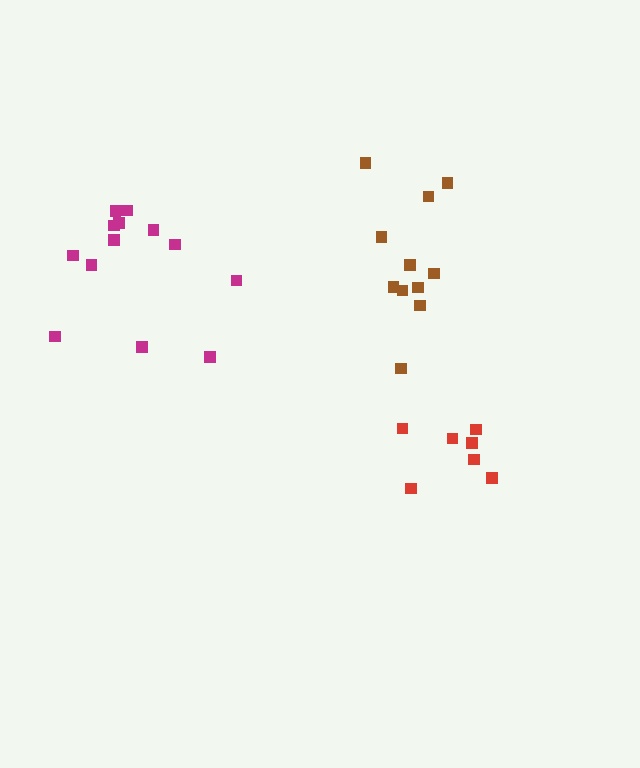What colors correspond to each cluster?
The clusters are colored: red, brown, magenta.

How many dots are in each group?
Group 1: 7 dots, Group 2: 11 dots, Group 3: 13 dots (31 total).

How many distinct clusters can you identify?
There are 3 distinct clusters.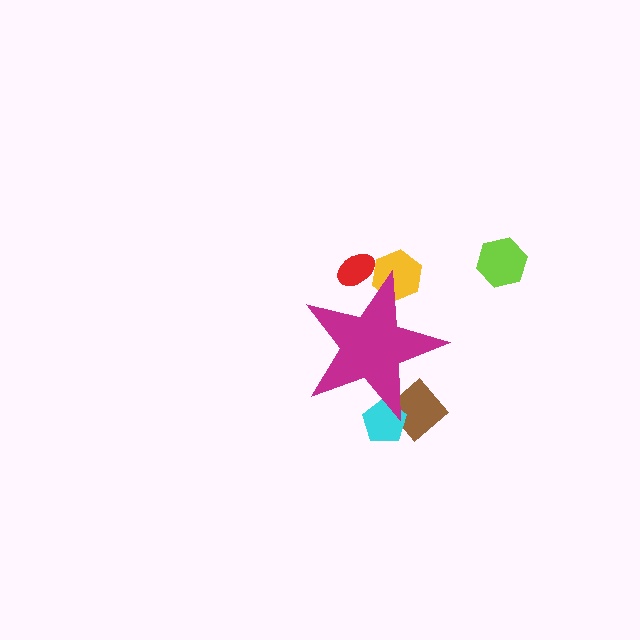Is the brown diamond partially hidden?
Yes, the brown diamond is partially hidden behind the magenta star.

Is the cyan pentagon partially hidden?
Yes, the cyan pentagon is partially hidden behind the magenta star.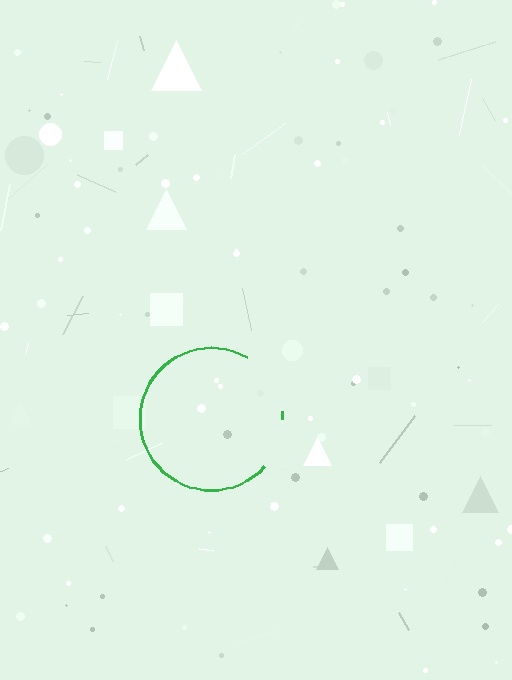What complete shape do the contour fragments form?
The contour fragments form a circle.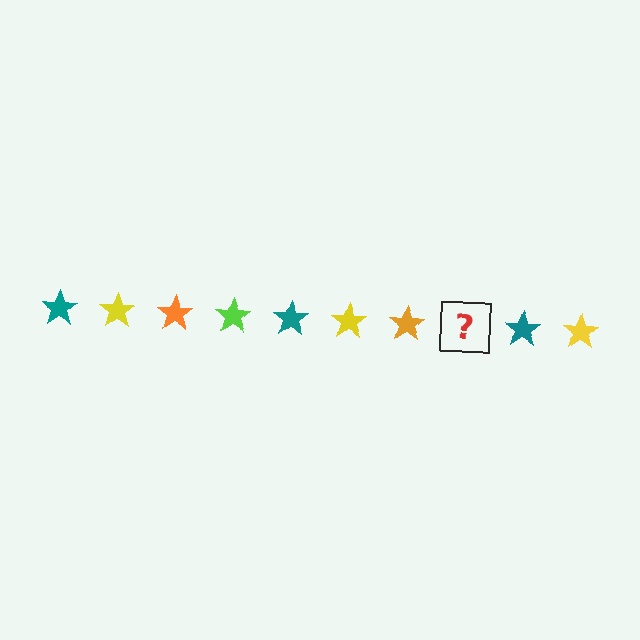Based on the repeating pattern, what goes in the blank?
The blank should be a lime star.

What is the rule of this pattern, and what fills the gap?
The rule is that the pattern cycles through teal, yellow, orange, lime stars. The gap should be filled with a lime star.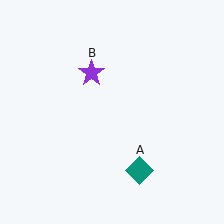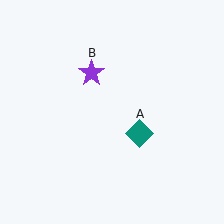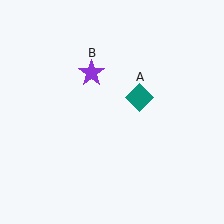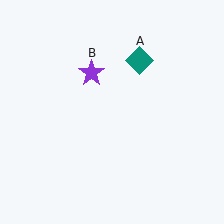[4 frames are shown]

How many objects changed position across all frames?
1 object changed position: teal diamond (object A).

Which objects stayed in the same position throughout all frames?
Purple star (object B) remained stationary.